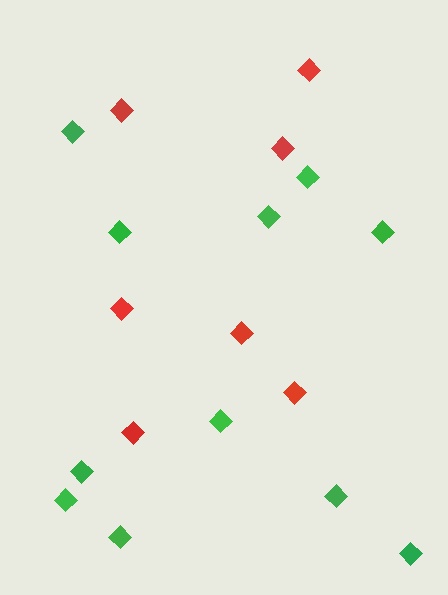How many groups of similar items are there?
There are 2 groups: one group of red diamonds (7) and one group of green diamonds (11).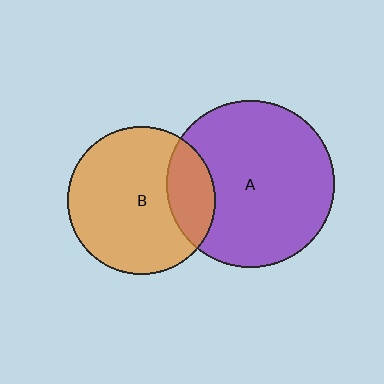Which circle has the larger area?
Circle A (purple).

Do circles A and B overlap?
Yes.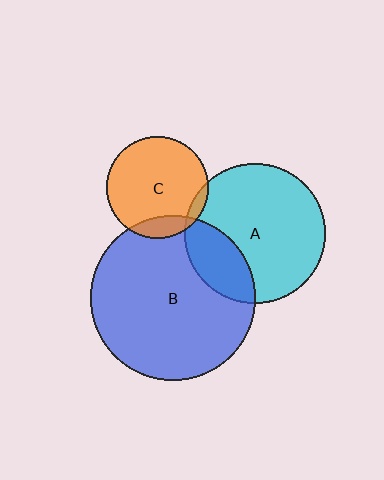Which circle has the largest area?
Circle B (blue).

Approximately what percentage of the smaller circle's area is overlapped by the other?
Approximately 25%.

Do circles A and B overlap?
Yes.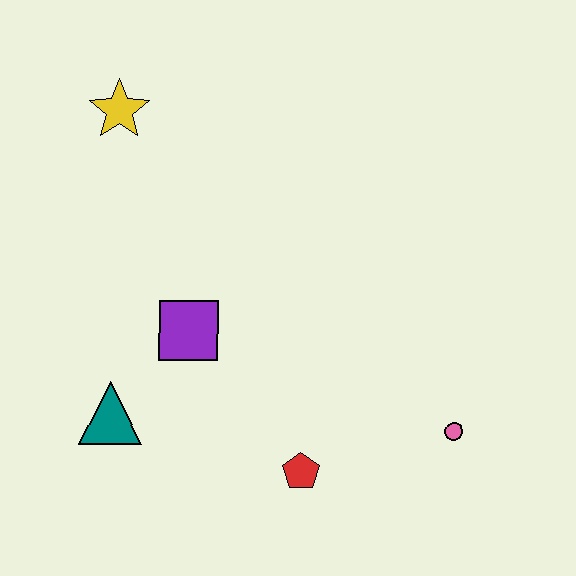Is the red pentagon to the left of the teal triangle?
No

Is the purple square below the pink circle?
No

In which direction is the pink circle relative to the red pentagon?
The pink circle is to the right of the red pentagon.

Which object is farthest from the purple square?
The pink circle is farthest from the purple square.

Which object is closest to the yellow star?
The purple square is closest to the yellow star.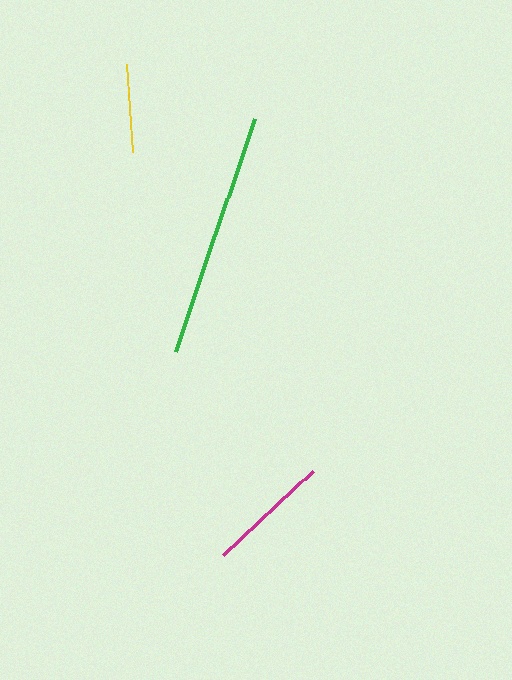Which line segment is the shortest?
The yellow line is the shortest at approximately 88 pixels.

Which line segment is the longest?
The green line is the longest at approximately 246 pixels.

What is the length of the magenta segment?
The magenta segment is approximately 122 pixels long.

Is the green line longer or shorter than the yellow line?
The green line is longer than the yellow line.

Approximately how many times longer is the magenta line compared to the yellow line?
The magenta line is approximately 1.4 times the length of the yellow line.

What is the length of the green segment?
The green segment is approximately 246 pixels long.